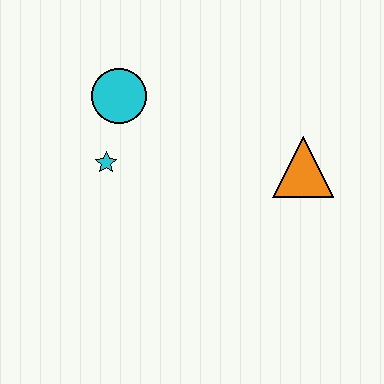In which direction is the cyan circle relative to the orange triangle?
The cyan circle is to the left of the orange triangle.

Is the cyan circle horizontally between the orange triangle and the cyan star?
Yes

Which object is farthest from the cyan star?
The orange triangle is farthest from the cyan star.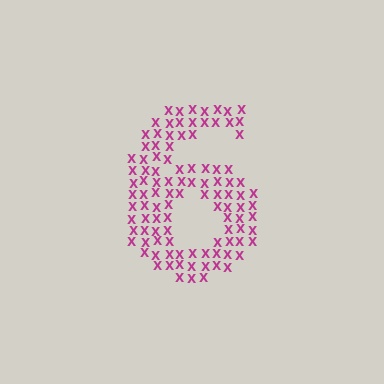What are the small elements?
The small elements are letter X's.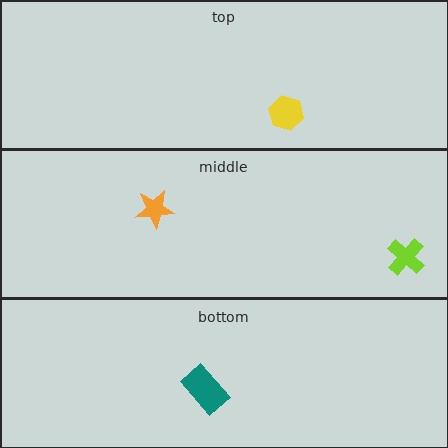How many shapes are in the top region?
1.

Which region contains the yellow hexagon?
The top region.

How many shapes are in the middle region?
2.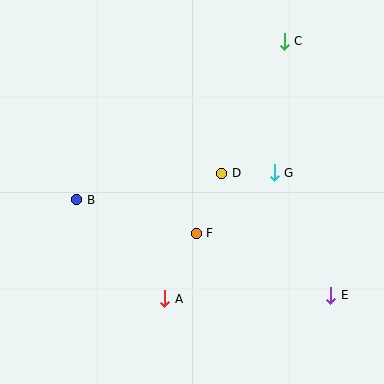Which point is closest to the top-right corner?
Point C is closest to the top-right corner.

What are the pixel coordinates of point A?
Point A is at (165, 299).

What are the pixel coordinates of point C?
Point C is at (284, 41).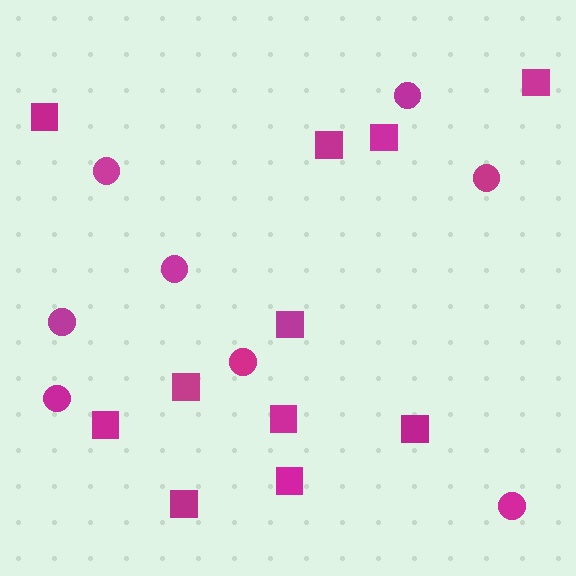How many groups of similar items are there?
There are 2 groups: one group of squares (11) and one group of circles (8).